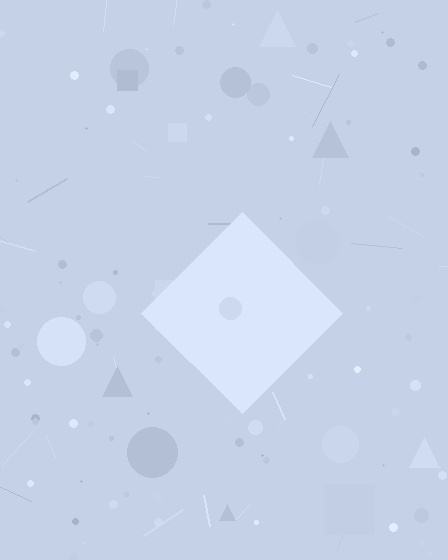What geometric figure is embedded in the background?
A diamond is embedded in the background.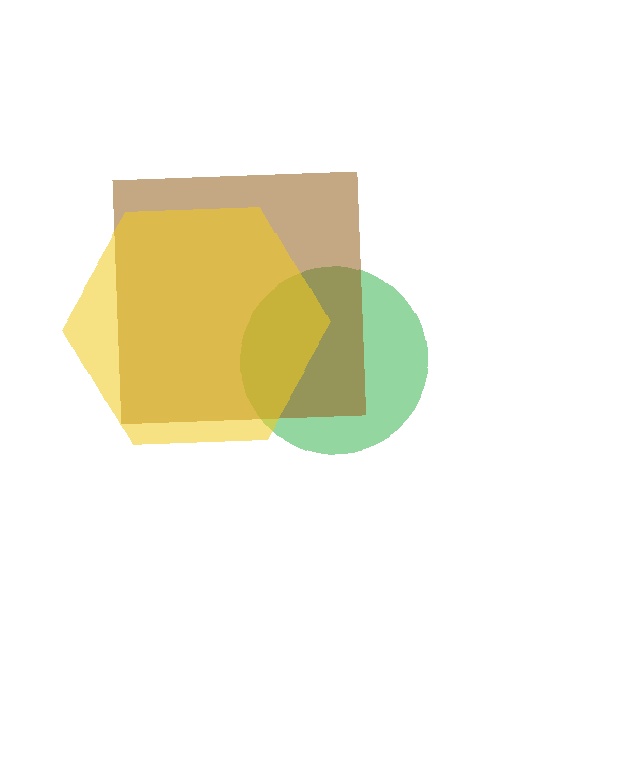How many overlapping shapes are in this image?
There are 3 overlapping shapes in the image.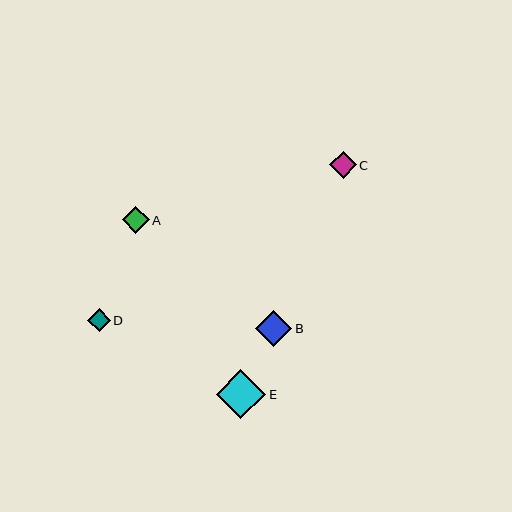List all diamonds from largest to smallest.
From largest to smallest: E, B, A, C, D.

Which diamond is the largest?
Diamond E is the largest with a size of approximately 50 pixels.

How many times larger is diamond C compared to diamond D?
Diamond C is approximately 1.2 times the size of diamond D.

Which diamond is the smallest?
Diamond D is the smallest with a size of approximately 23 pixels.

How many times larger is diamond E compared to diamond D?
Diamond E is approximately 2.2 times the size of diamond D.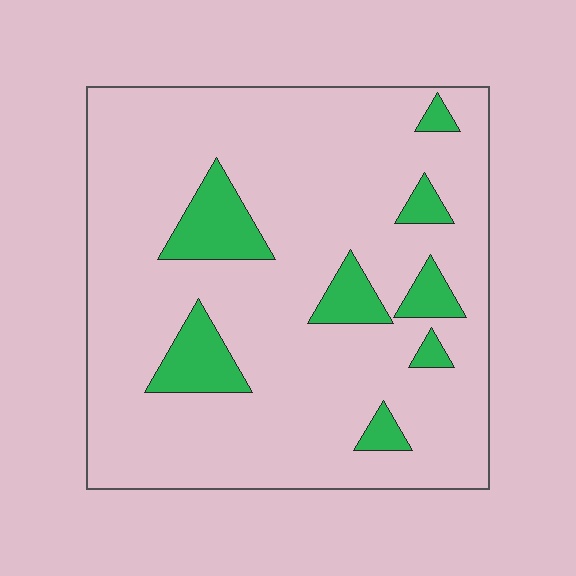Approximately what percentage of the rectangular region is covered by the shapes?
Approximately 15%.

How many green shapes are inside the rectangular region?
8.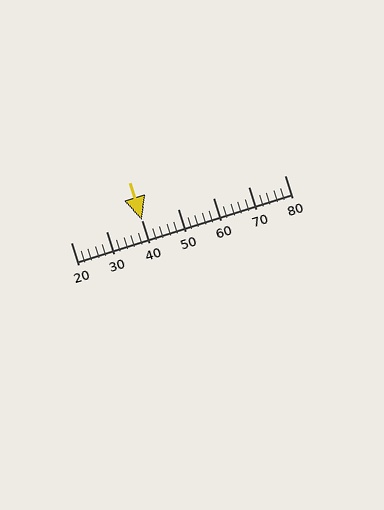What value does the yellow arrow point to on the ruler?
The yellow arrow points to approximately 40.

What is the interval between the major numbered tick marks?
The major tick marks are spaced 10 units apart.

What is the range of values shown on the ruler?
The ruler shows values from 20 to 80.